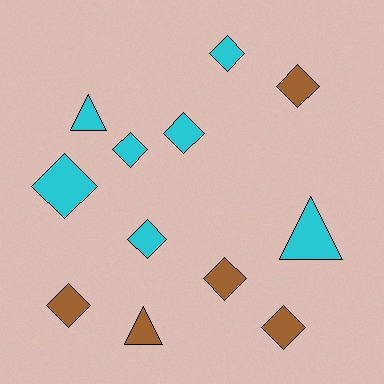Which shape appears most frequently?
Diamond, with 9 objects.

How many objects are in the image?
There are 12 objects.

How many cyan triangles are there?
There are 2 cyan triangles.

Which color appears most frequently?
Cyan, with 7 objects.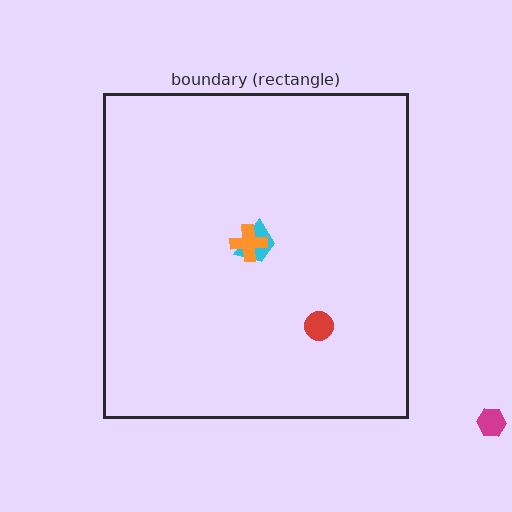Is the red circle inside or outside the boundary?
Inside.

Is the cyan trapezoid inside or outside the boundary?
Inside.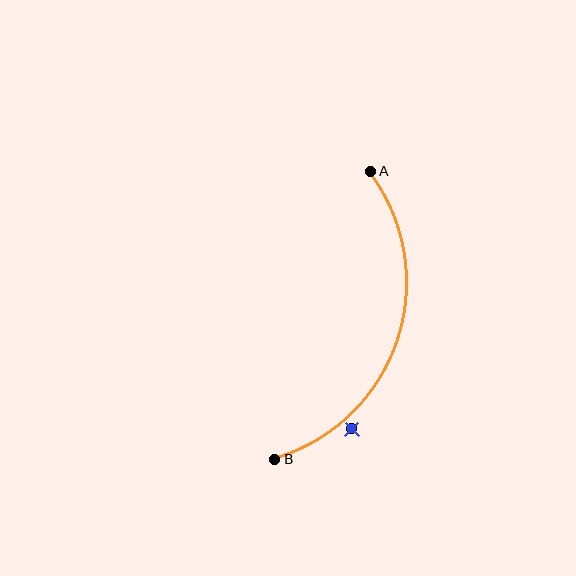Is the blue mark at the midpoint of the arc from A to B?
No — the blue mark does not lie on the arc at all. It sits slightly outside the curve.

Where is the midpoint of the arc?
The arc midpoint is the point on the curve farthest from the straight line joining A and B. It sits to the right of that line.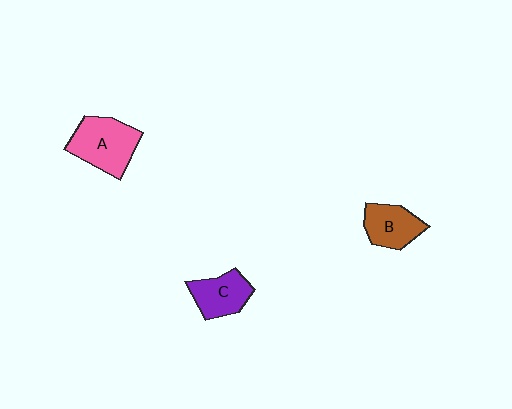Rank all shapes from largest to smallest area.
From largest to smallest: A (pink), C (purple), B (brown).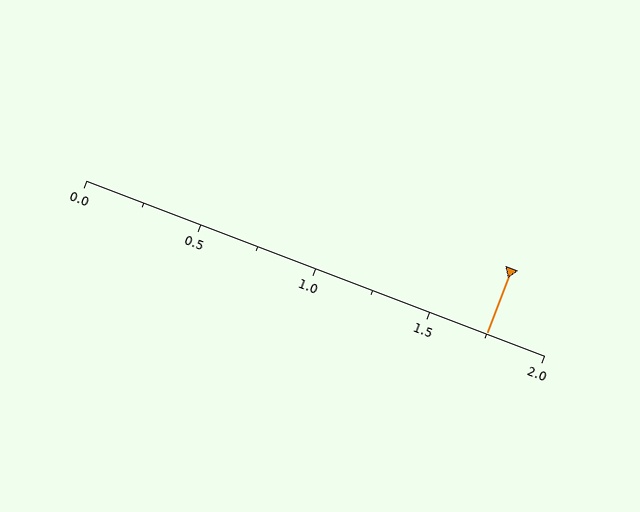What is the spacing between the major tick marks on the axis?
The major ticks are spaced 0.5 apart.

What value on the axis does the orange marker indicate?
The marker indicates approximately 1.75.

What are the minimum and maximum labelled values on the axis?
The axis runs from 0.0 to 2.0.